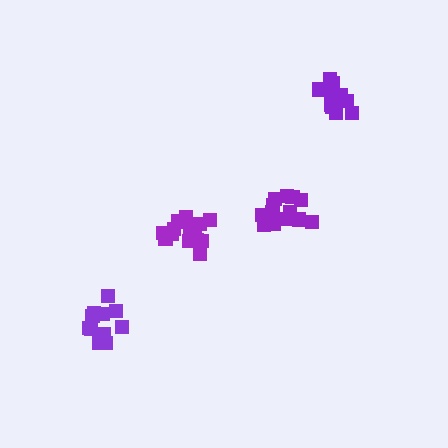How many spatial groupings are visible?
There are 4 spatial groupings.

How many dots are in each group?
Group 1: 16 dots, Group 2: 12 dots, Group 3: 13 dots, Group 4: 13 dots (54 total).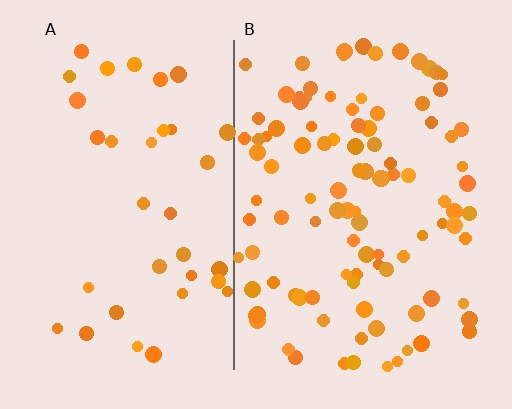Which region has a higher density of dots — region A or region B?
B (the right).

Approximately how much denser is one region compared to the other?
Approximately 2.9× — region B over region A.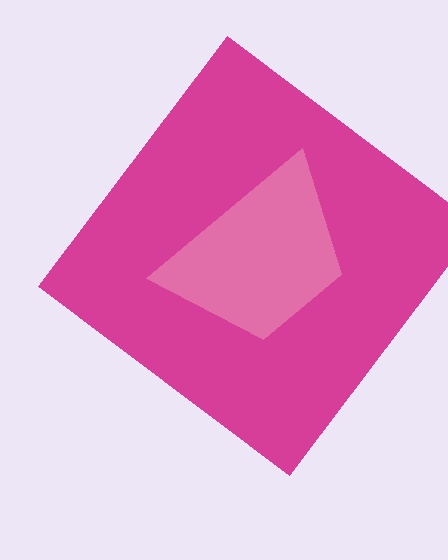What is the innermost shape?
The pink trapezoid.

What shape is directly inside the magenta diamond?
The pink trapezoid.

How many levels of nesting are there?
2.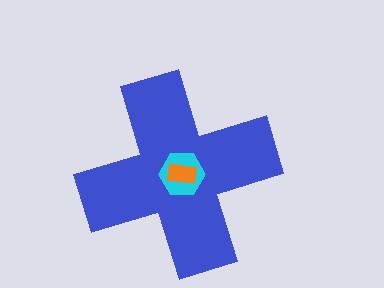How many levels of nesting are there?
3.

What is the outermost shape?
The blue cross.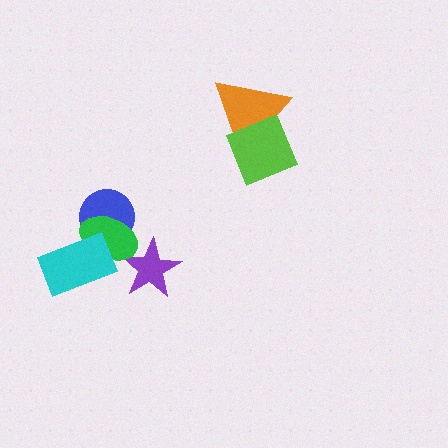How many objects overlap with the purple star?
1 object overlaps with the purple star.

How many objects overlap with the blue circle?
2 objects overlap with the blue circle.